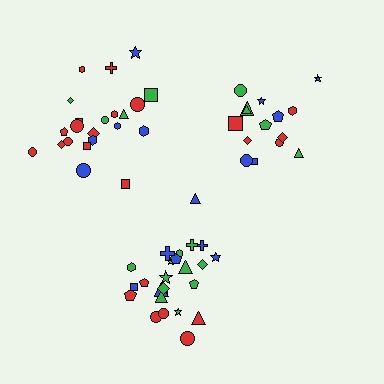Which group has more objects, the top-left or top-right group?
The top-left group.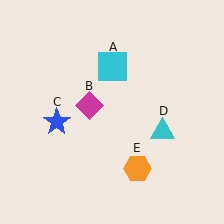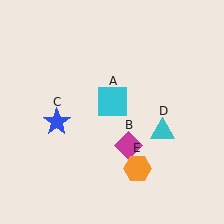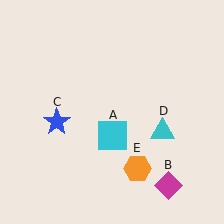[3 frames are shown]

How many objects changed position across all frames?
2 objects changed position: cyan square (object A), magenta diamond (object B).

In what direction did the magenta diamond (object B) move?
The magenta diamond (object B) moved down and to the right.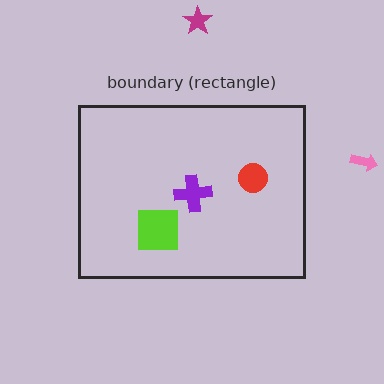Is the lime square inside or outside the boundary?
Inside.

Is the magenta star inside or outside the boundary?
Outside.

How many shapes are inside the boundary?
3 inside, 2 outside.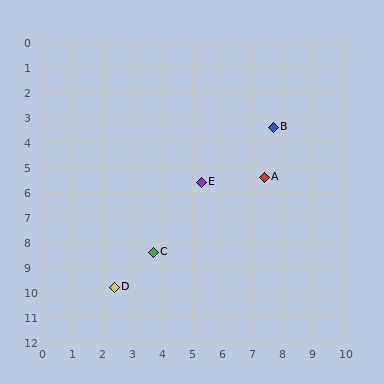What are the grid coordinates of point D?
Point D is at approximately (2.4, 9.8).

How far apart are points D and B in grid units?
Points D and B are about 8.3 grid units apart.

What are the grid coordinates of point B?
Point B is at approximately (7.7, 3.4).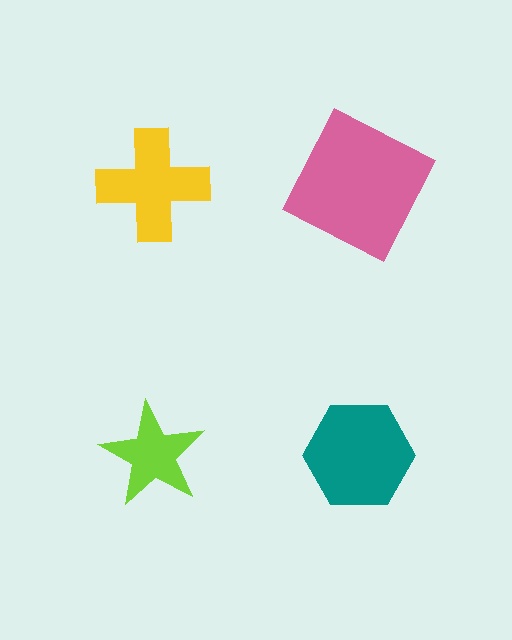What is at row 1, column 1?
A yellow cross.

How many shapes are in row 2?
2 shapes.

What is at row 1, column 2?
A pink square.